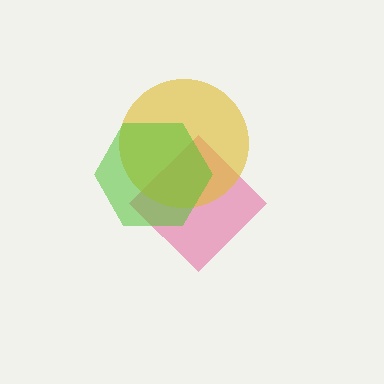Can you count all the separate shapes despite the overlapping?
Yes, there are 3 separate shapes.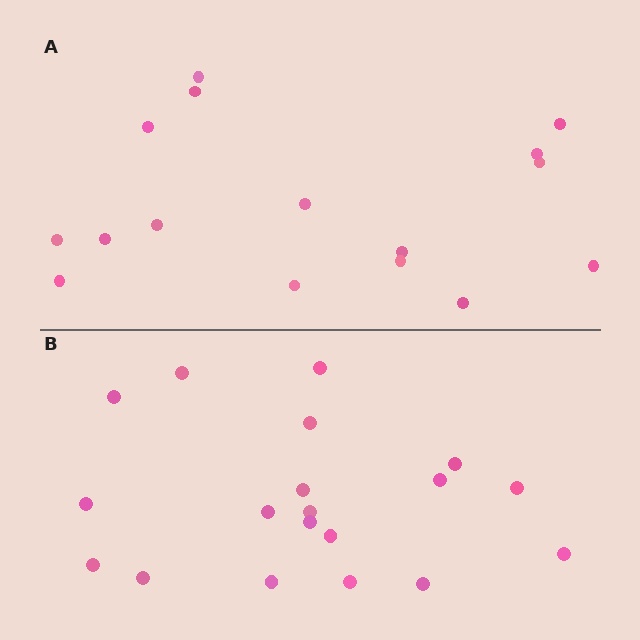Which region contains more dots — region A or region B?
Region B (the bottom region) has more dots.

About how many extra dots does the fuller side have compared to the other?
Region B has just a few more — roughly 2 or 3 more dots than region A.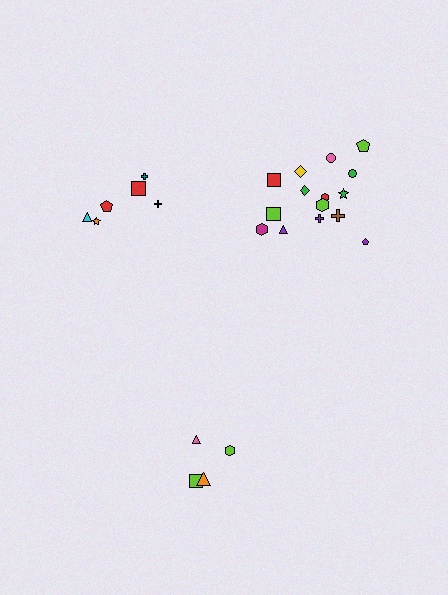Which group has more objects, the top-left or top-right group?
The top-right group.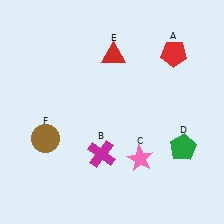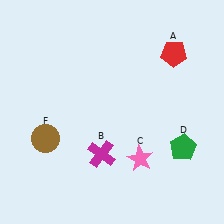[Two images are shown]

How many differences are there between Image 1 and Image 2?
There is 1 difference between the two images.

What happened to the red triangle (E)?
The red triangle (E) was removed in Image 2. It was in the top-right area of Image 1.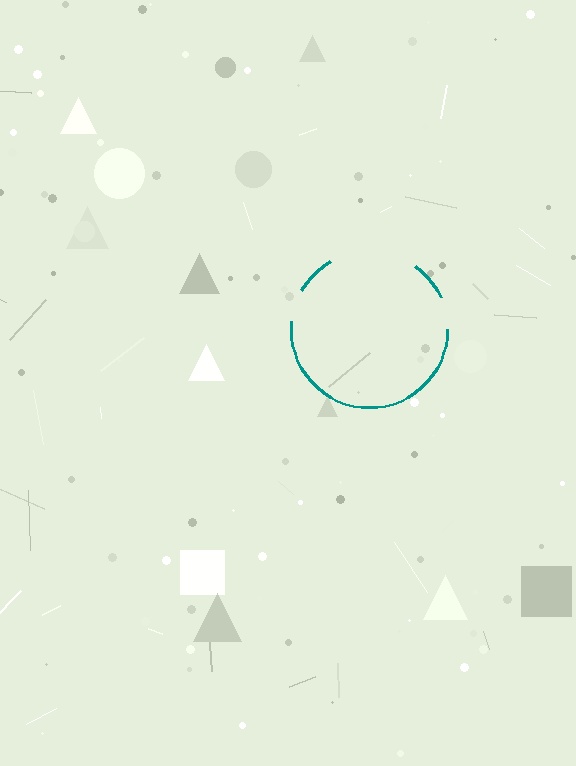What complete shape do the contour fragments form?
The contour fragments form a circle.